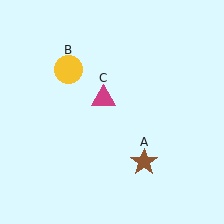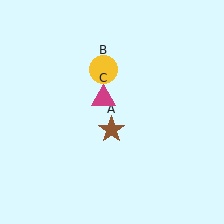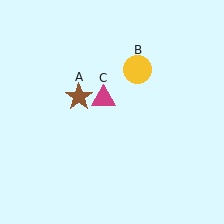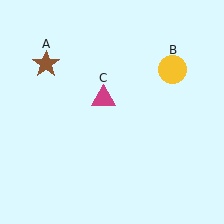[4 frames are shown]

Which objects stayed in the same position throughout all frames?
Magenta triangle (object C) remained stationary.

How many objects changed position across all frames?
2 objects changed position: brown star (object A), yellow circle (object B).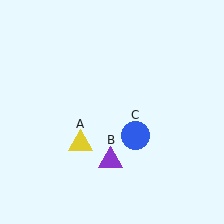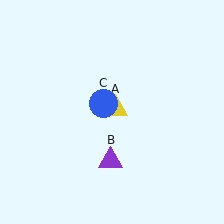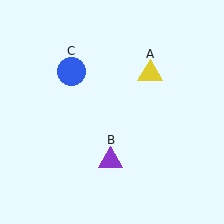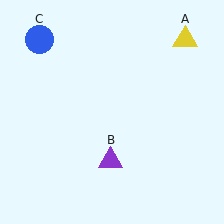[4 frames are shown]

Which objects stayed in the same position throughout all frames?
Purple triangle (object B) remained stationary.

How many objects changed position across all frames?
2 objects changed position: yellow triangle (object A), blue circle (object C).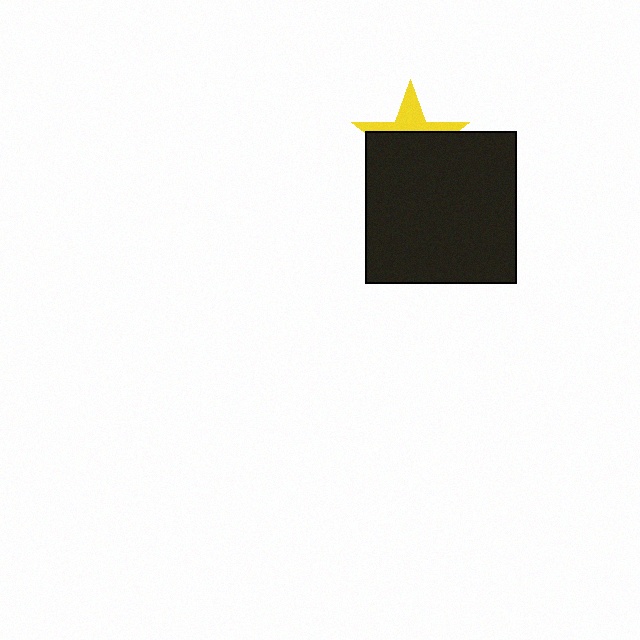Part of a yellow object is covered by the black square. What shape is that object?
It is a star.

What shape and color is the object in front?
The object in front is a black square.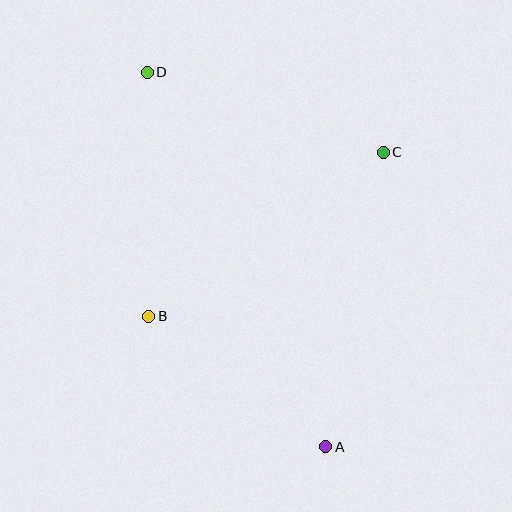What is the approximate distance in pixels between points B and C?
The distance between B and C is approximately 287 pixels.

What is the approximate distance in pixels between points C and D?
The distance between C and D is approximately 249 pixels.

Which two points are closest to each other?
Points A and B are closest to each other.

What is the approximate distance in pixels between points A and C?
The distance between A and C is approximately 300 pixels.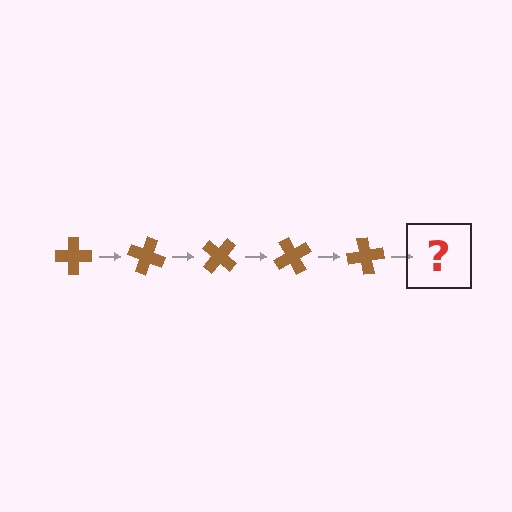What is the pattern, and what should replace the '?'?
The pattern is that the cross rotates 20 degrees each step. The '?' should be a brown cross rotated 100 degrees.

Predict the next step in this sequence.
The next step is a brown cross rotated 100 degrees.